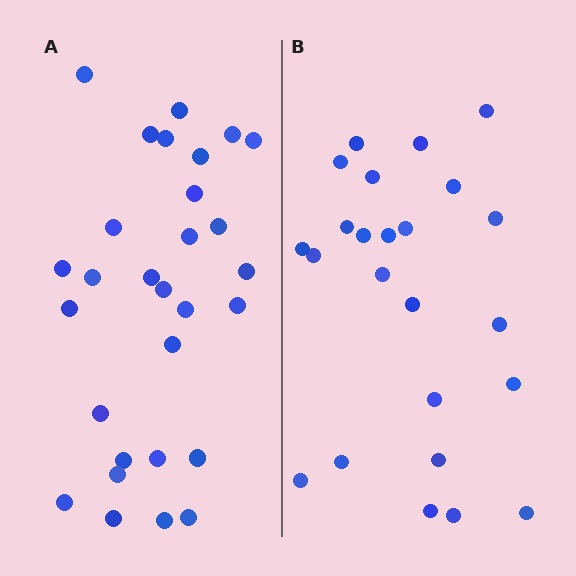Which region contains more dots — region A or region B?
Region A (the left region) has more dots.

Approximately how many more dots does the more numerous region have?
Region A has about 5 more dots than region B.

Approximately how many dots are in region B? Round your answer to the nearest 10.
About 20 dots. (The exact count is 24, which rounds to 20.)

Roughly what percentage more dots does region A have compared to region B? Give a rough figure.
About 20% more.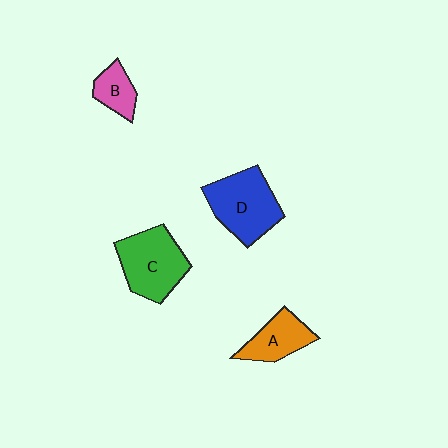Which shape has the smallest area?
Shape B (pink).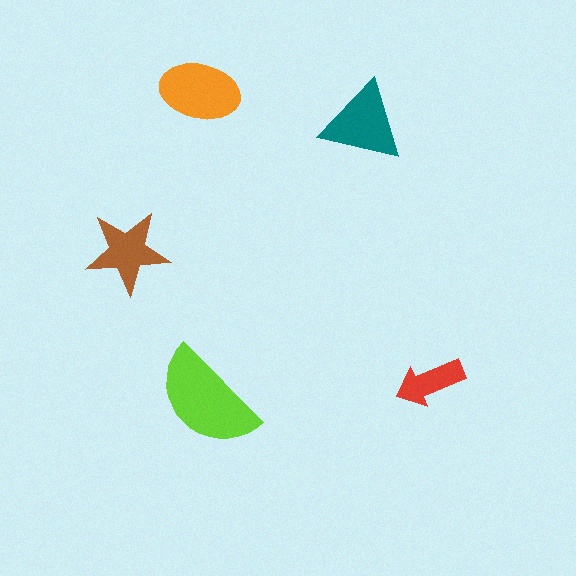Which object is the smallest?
The red arrow.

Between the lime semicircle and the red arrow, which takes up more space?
The lime semicircle.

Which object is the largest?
The lime semicircle.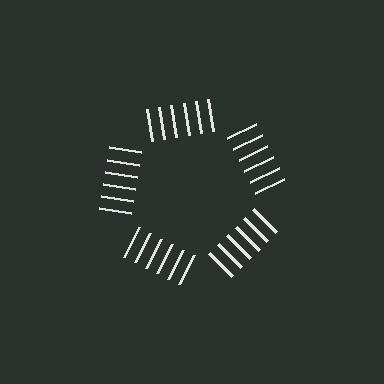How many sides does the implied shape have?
5 sides — the line-ends trace a pentagon.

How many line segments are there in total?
30 — 6 along each of the 5 edges.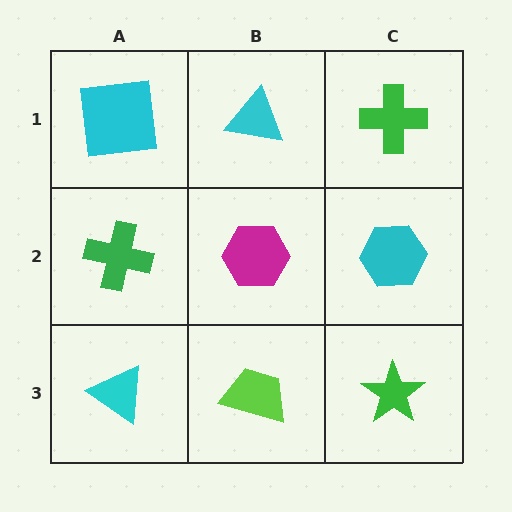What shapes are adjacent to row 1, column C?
A cyan hexagon (row 2, column C), a cyan triangle (row 1, column B).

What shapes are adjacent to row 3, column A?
A green cross (row 2, column A), a lime trapezoid (row 3, column B).